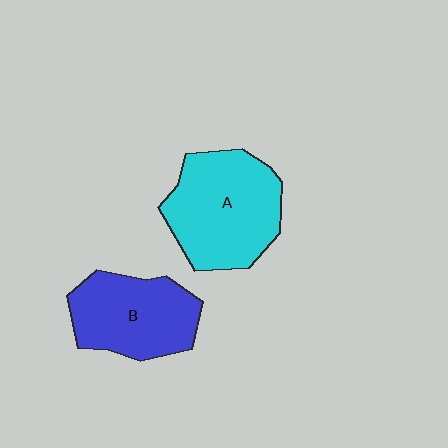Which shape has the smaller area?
Shape B (blue).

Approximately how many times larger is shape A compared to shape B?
Approximately 1.2 times.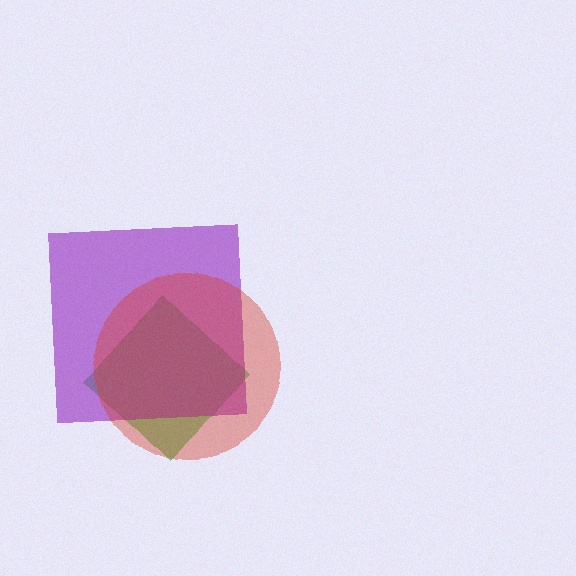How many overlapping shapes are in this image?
There are 3 overlapping shapes in the image.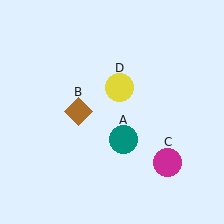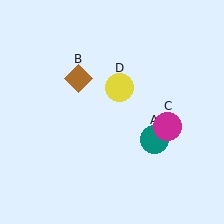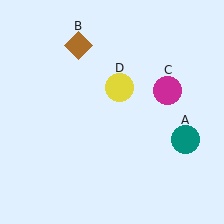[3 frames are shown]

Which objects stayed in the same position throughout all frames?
Yellow circle (object D) remained stationary.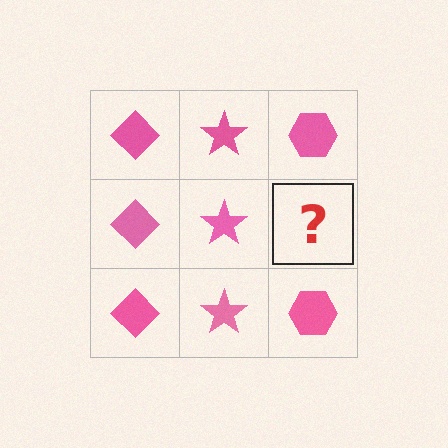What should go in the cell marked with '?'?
The missing cell should contain a pink hexagon.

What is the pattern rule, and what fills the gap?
The rule is that each column has a consistent shape. The gap should be filled with a pink hexagon.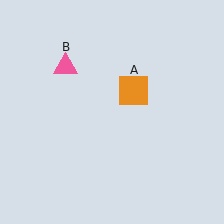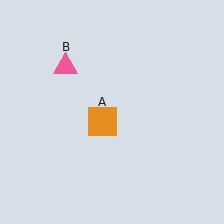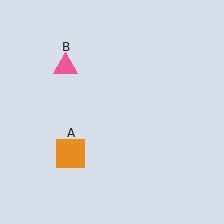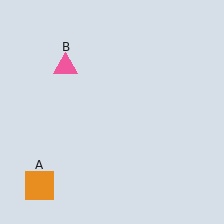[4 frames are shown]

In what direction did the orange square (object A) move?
The orange square (object A) moved down and to the left.